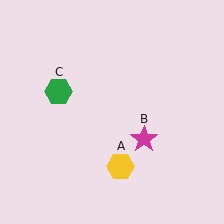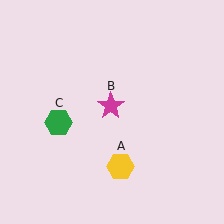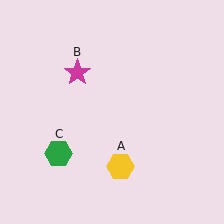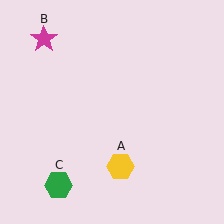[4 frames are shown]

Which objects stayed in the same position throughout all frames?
Yellow hexagon (object A) remained stationary.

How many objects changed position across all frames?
2 objects changed position: magenta star (object B), green hexagon (object C).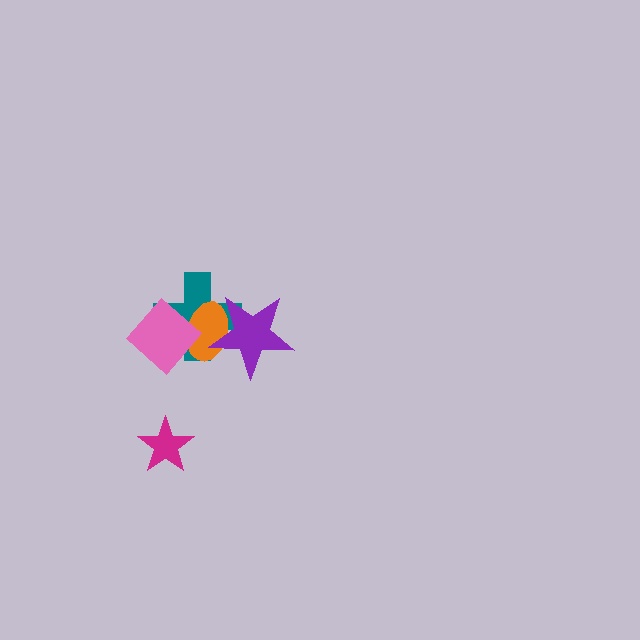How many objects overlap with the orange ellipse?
3 objects overlap with the orange ellipse.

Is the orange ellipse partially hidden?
Yes, it is partially covered by another shape.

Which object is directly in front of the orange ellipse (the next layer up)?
The pink diamond is directly in front of the orange ellipse.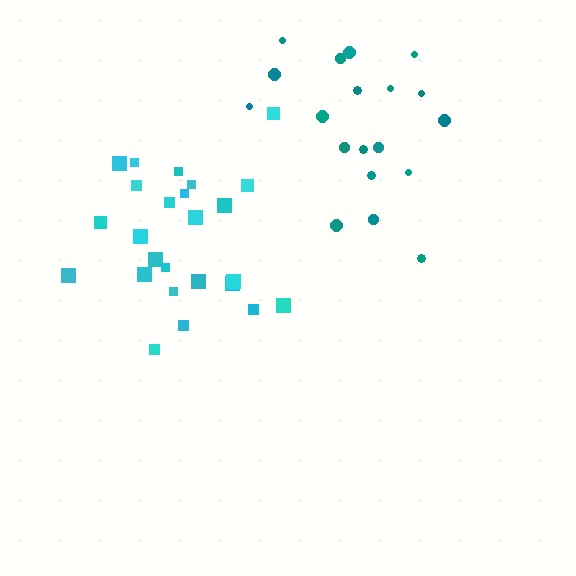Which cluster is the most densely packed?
Cyan.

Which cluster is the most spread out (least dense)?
Teal.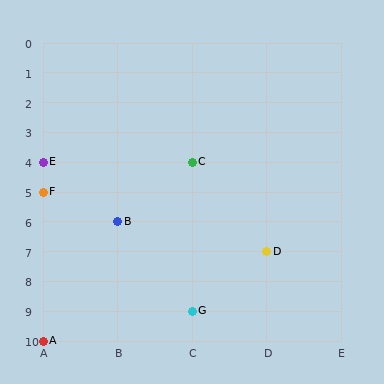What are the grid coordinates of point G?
Point G is at grid coordinates (C, 9).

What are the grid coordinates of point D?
Point D is at grid coordinates (D, 7).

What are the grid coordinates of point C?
Point C is at grid coordinates (C, 4).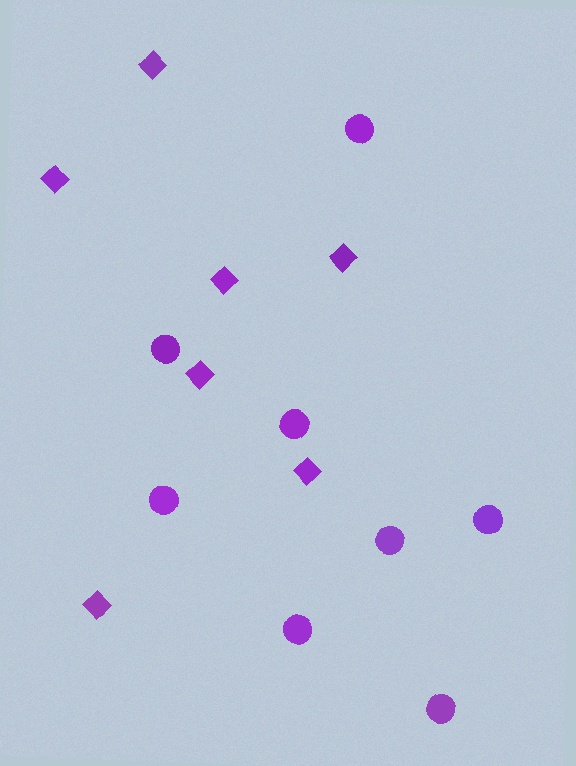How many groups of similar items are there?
There are 2 groups: one group of diamonds (7) and one group of circles (8).